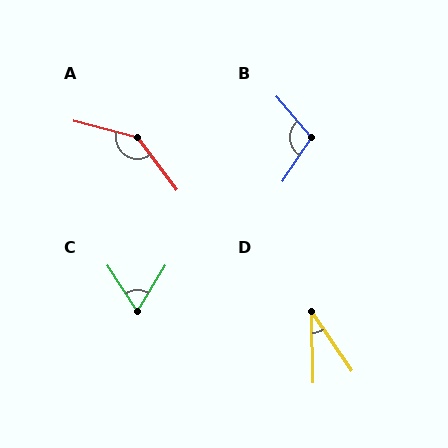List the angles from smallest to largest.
D (33°), C (64°), B (106°), A (142°).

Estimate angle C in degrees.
Approximately 64 degrees.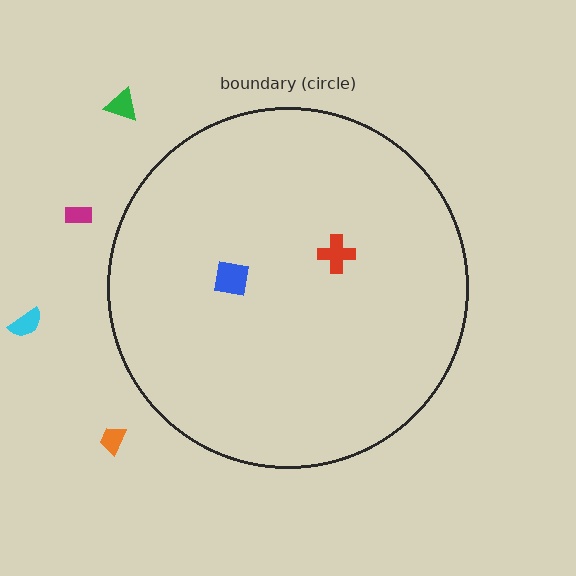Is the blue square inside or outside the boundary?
Inside.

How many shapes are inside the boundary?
2 inside, 4 outside.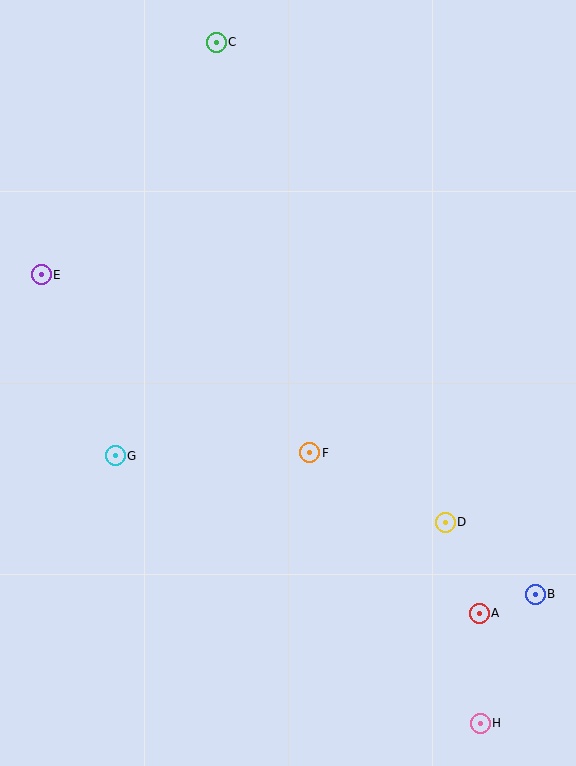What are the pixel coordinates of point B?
Point B is at (535, 594).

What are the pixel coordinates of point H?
Point H is at (480, 723).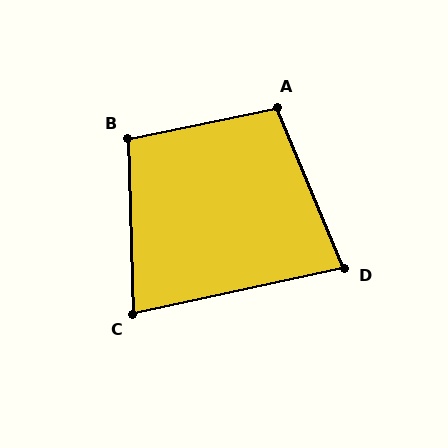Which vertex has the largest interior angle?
A, at approximately 101 degrees.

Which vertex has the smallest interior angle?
C, at approximately 79 degrees.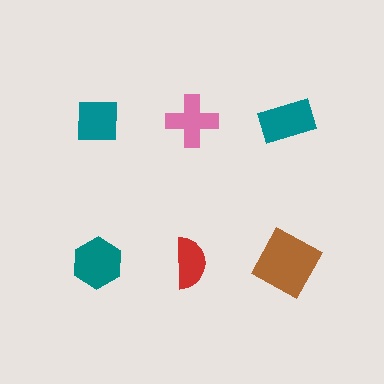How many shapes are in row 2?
3 shapes.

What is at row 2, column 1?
A teal hexagon.